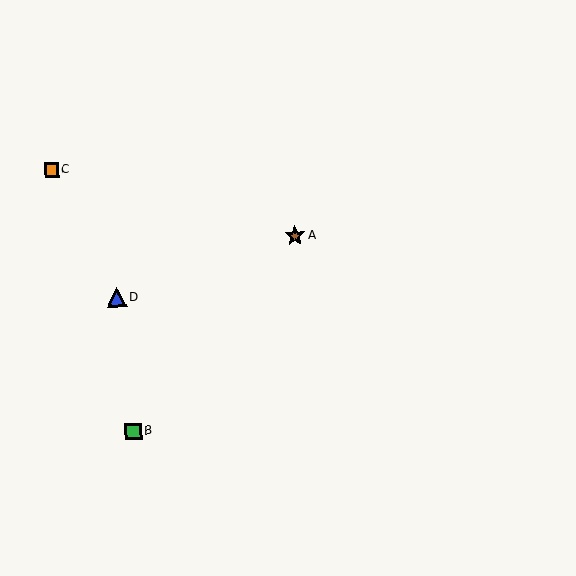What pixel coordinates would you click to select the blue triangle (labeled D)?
Click at (117, 297) to select the blue triangle D.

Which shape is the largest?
The brown star (labeled A) is the largest.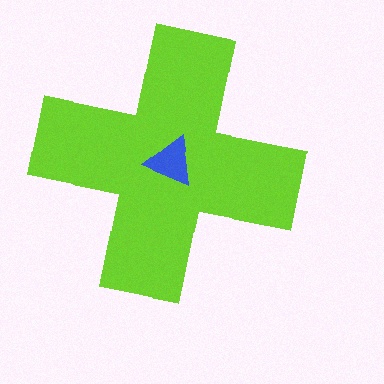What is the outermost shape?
The lime cross.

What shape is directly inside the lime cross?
The blue triangle.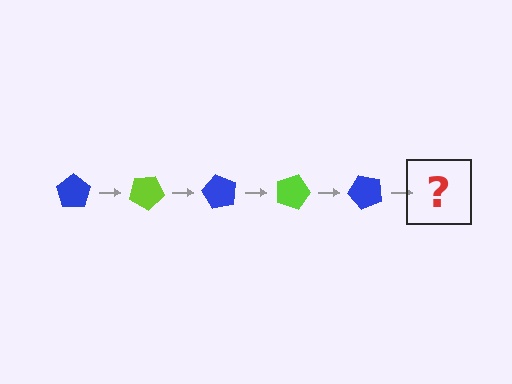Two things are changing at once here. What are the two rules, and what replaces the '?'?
The two rules are that it rotates 30 degrees each step and the color cycles through blue and lime. The '?' should be a lime pentagon, rotated 150 degrees from the start.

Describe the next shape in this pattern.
It should be a lime pentagon, rotated 150 degrees from the start.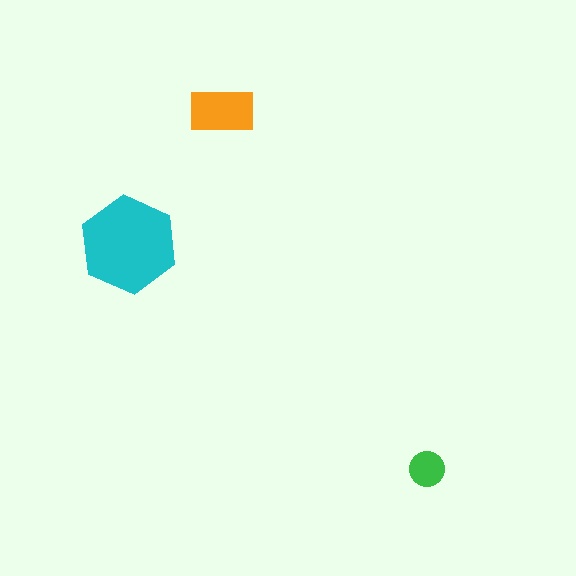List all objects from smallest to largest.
The green circle, the orange rectangle, the cyan hexagon.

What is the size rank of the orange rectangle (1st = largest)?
2nd.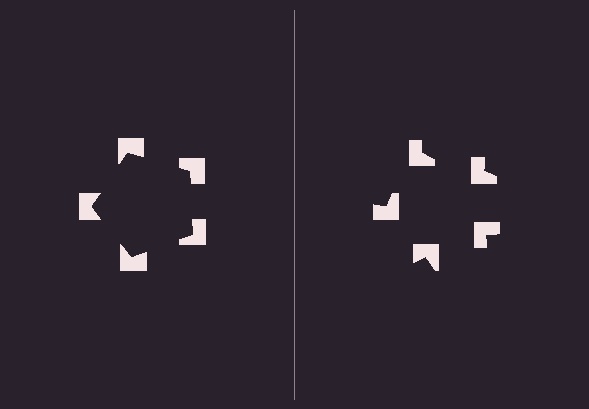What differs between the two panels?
The notched squares are positioned identically on both sides; only the wedge orientations differ. On the left they align to a pentagon; on the right they are misaligned.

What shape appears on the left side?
An illusory pentagon.